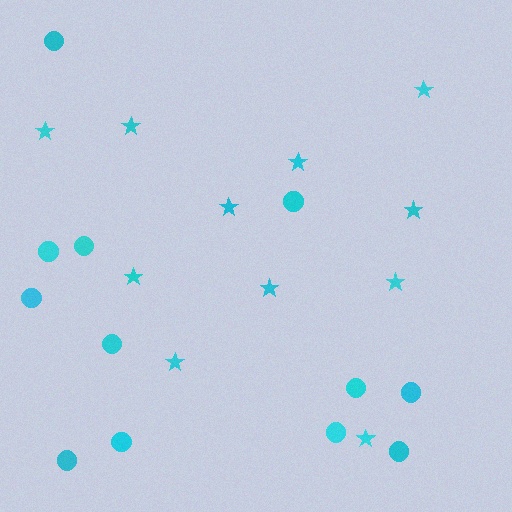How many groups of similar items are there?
There are 2 groups: one group of stars (11) and one group of circles (12).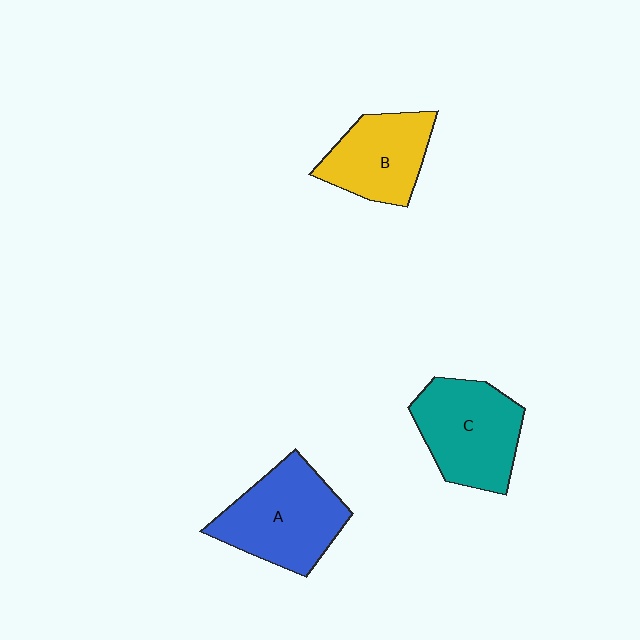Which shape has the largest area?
Shape A (blue).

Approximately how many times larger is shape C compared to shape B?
Approximately 1.2 times.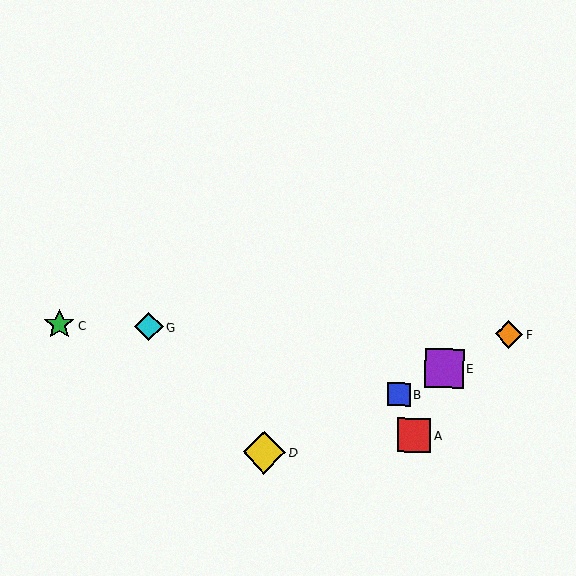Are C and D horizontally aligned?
No, C is at y≈325 and D is at y≈452.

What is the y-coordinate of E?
Object E is at y≈369.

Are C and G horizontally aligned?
Yes, both are at y≈325.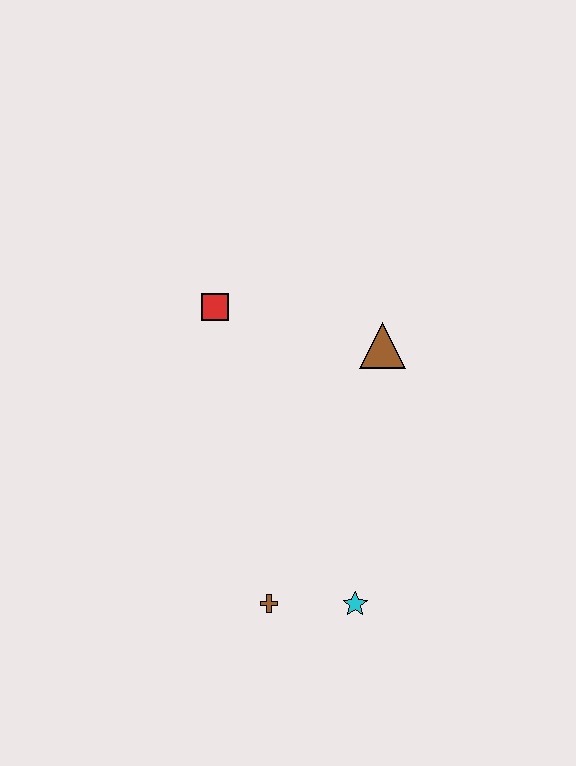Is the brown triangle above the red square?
No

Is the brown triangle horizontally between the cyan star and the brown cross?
No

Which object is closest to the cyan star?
The brown cross is closest to the cyan star.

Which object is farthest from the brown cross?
The red square is farthest from the brown cross.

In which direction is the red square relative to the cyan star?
The red square is above the cyan star.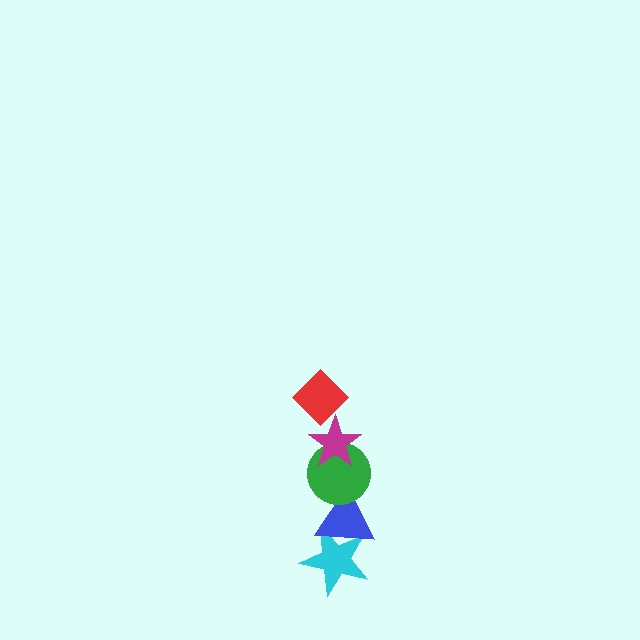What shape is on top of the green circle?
The magenta star is on top of the green circle.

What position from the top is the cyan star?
The cyan star is 5th from the top.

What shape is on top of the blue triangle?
The green circle is on top of the blue triangle.